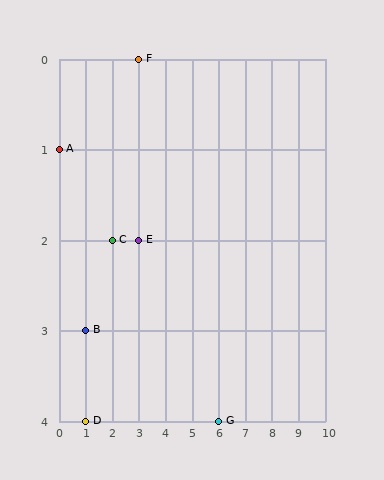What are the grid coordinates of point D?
Point D is at grid coordinates (1, 4).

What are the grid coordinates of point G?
Point G is at grid coordinates (6, 4).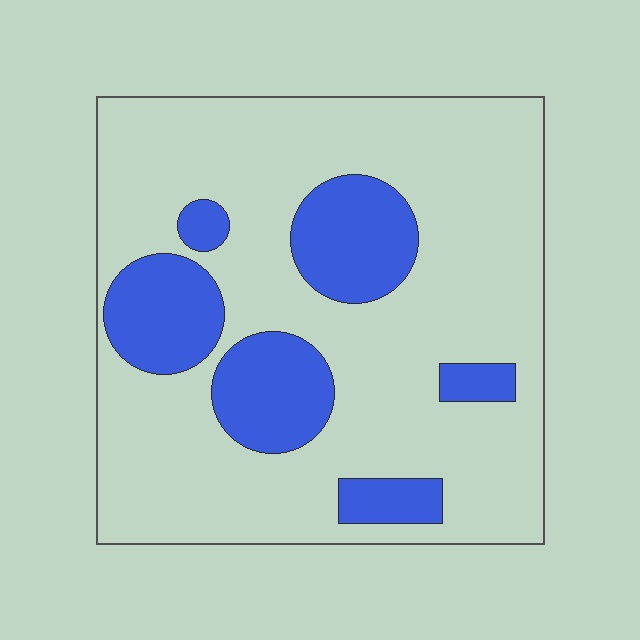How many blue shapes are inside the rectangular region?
6.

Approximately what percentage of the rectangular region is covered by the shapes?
Approximately 25%.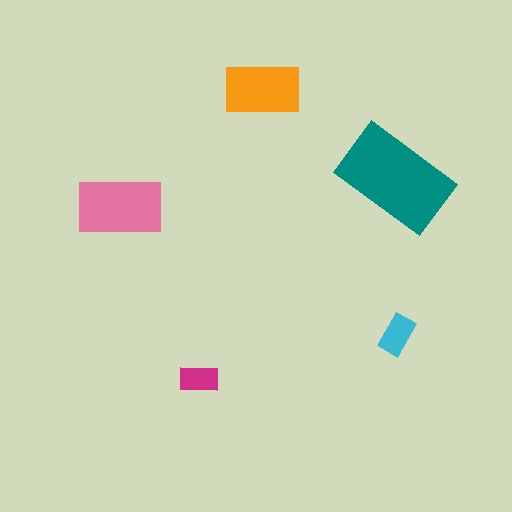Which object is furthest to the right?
The cyan rectangle is rightmost.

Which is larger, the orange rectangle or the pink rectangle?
The pink one.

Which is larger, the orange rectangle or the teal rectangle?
The teal one.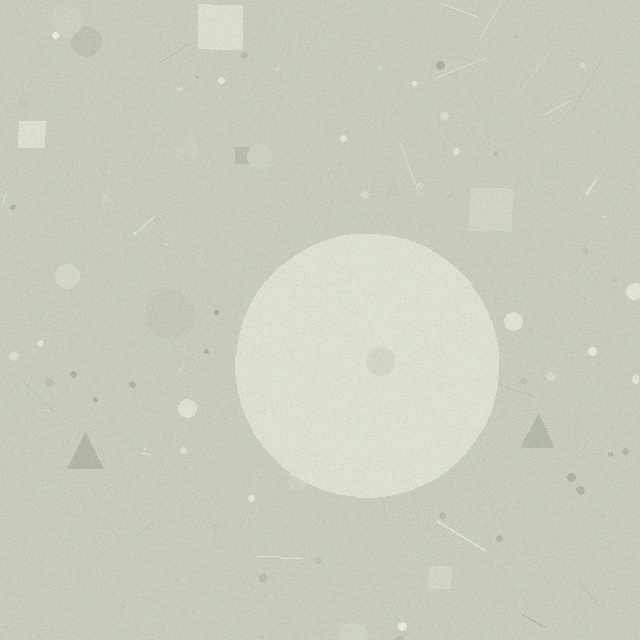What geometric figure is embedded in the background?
A circle is embedded in the background.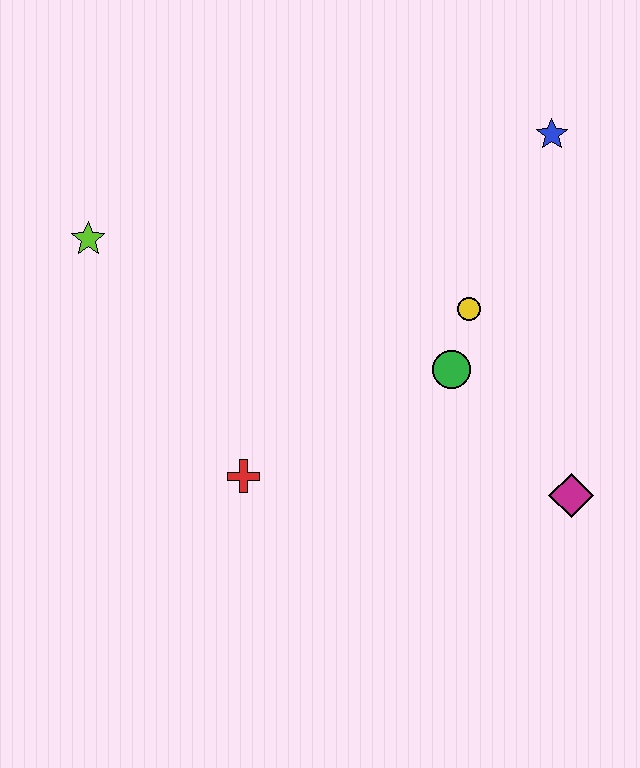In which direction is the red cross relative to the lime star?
The red cross is below the lime star.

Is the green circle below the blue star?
Yes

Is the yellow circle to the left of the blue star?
Yes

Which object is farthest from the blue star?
The lime star is farthest from the blue star.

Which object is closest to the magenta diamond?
The green circle is closest to the magenta diamond.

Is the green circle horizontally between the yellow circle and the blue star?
No